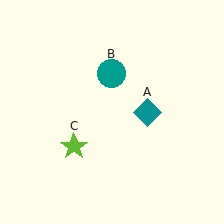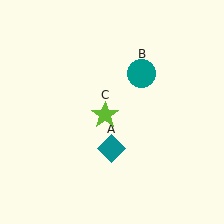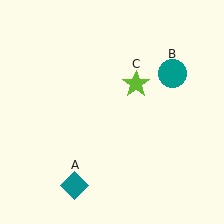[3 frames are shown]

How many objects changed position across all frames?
3 objects changed position: teal diamond (object A), teal circle (object B), lime star (object C).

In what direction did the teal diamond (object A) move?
The teal diamond (object A) moved down and to the left.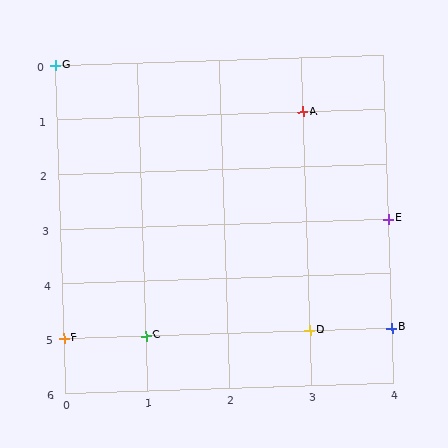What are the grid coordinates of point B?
Point B is at grid coordinates (4, 5).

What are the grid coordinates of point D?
Point D is at grid coordinates (3, 5).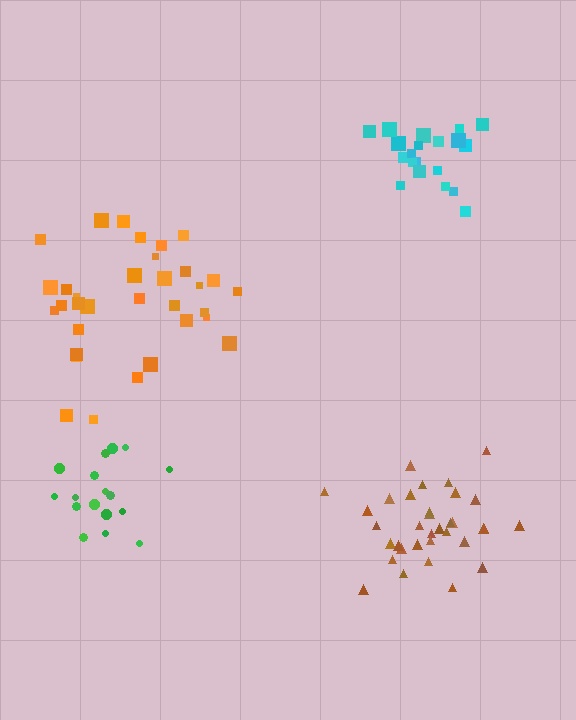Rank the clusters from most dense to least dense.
cyan, brown, green, orange.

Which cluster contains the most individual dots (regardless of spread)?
Orange (34).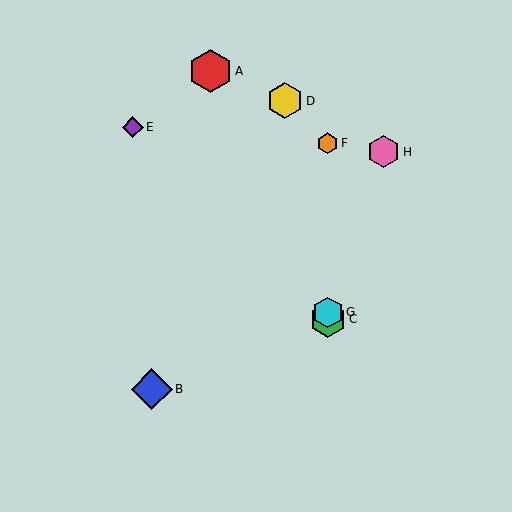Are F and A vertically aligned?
No, F is at x≈328 and A is at x≈211.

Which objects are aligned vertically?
Objects C, F, G are aligned vertically.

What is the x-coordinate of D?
Object D is at x≈285.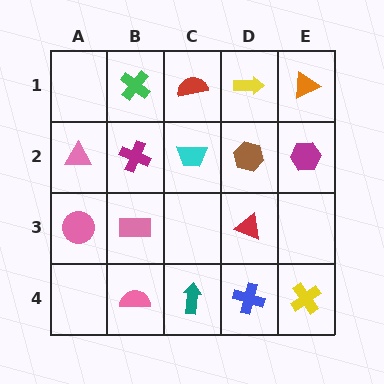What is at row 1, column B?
A green cross.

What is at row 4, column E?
A yellow cross.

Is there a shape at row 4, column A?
No, that cell is empty.